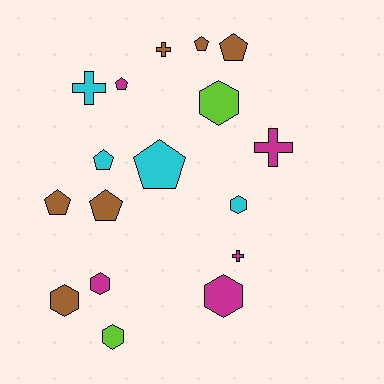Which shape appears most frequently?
Pentagon, with 7 objects.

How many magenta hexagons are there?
There are 2 magenta hexagons.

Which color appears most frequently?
Brown, with 6 objects.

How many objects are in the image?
There are 17 objects.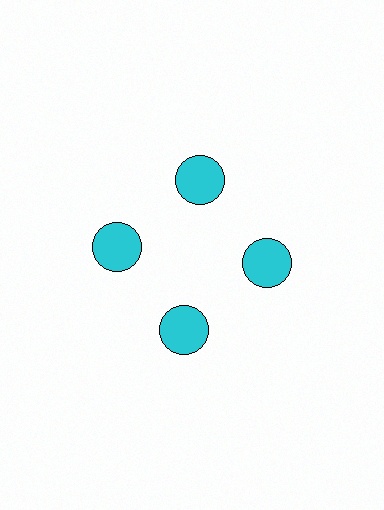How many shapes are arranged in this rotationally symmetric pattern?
There are 4 shapes, arranged in 4 groups of 1.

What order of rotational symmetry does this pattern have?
This pattern has 4-fold rotational symmetry.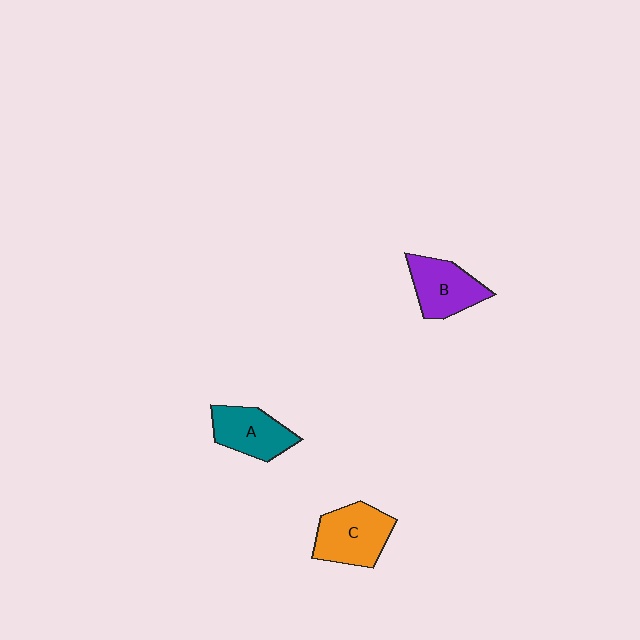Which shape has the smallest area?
Shape A (teal).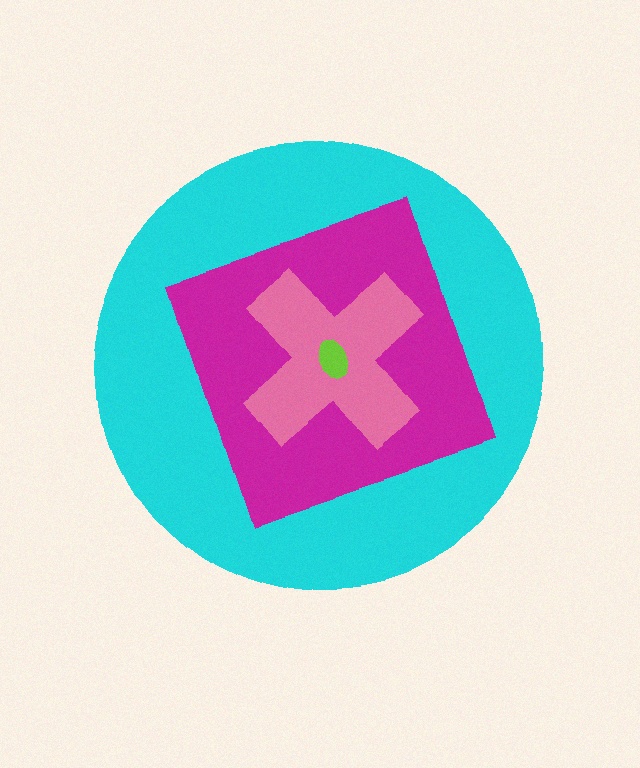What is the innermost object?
The lime ellipse.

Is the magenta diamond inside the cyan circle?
Yes.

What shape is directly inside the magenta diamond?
The pink cross.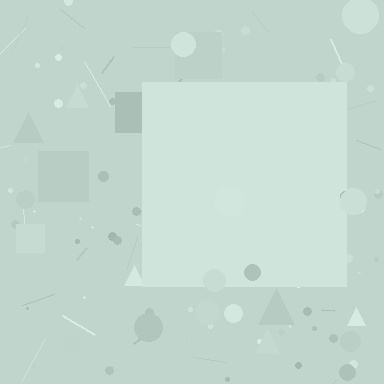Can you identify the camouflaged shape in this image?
The camouflaged shape is a square.